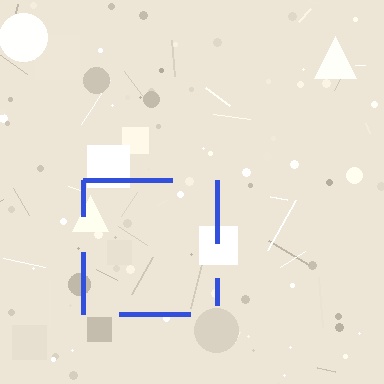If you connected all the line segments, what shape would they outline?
They would outline a square.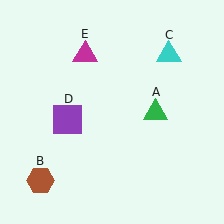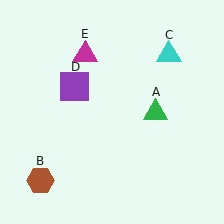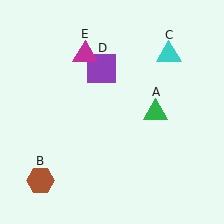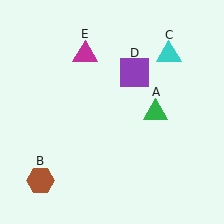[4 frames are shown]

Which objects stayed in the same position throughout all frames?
Green triangle (object A) and brown hexagon (object B) and cyan triangle (object C) and magenta triangle (object E) remained stationary.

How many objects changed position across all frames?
1 object changed position: purple square (object D).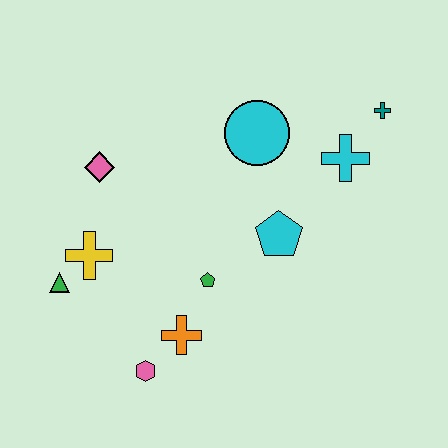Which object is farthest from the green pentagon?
The teal cross is farthest from the green pentagon.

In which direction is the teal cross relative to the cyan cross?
The teal cross is above the cyan cross.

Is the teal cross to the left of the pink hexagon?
No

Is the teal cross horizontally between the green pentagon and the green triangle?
No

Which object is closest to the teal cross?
The cyan cross is closest to the teal cross.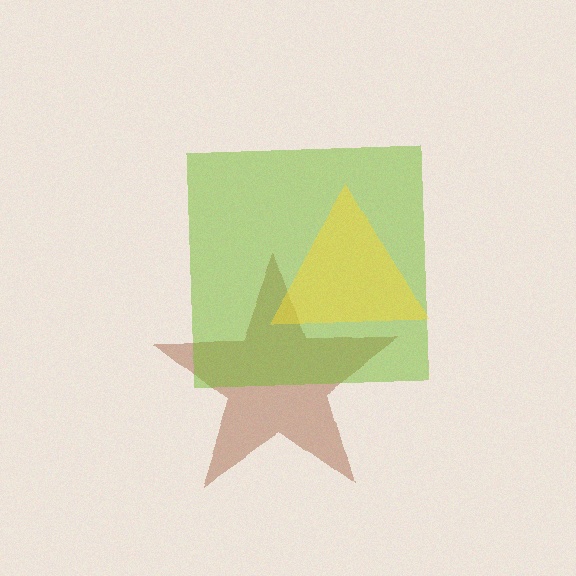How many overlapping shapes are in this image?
There are 3 overlapping shapes in the image.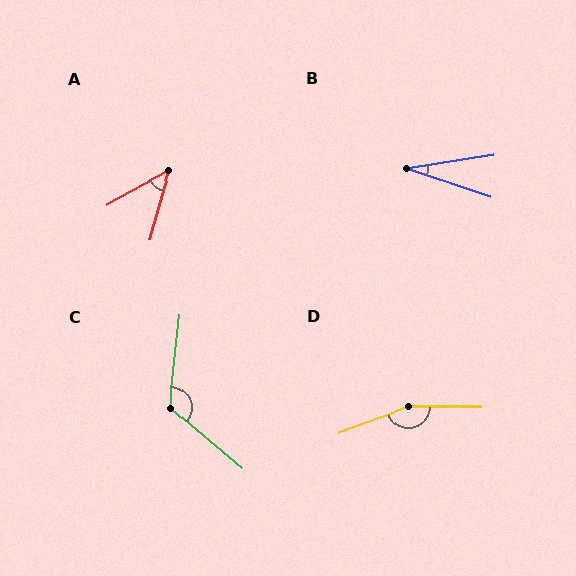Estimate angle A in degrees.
Approximately 46 degrees.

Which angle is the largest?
D, at approximately 160 degrees.